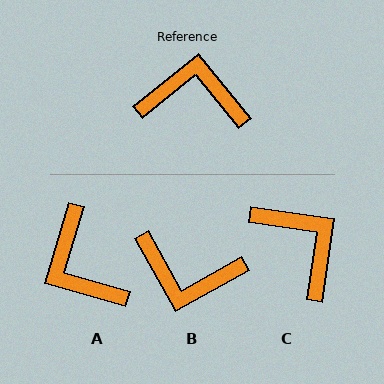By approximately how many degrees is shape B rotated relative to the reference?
Approximately 170 degrees counter-clockwise.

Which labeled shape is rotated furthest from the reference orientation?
B, about 170 degrees away.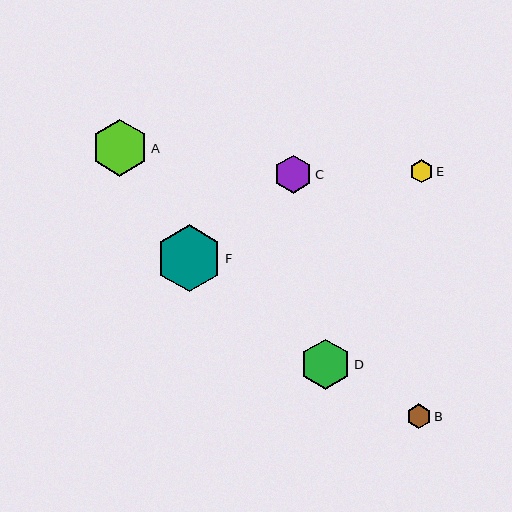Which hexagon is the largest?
Hexagon F is the largest with a size of approximately 67 pixels.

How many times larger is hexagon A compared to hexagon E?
Hexagon A is approximately 2.4 times the size of hexagon E.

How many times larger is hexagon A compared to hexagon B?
Hexagon A is approximately 2.3 times the size of hexagon B.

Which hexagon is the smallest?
Hexagon E is the smallest with a size of approximately 23 pixels.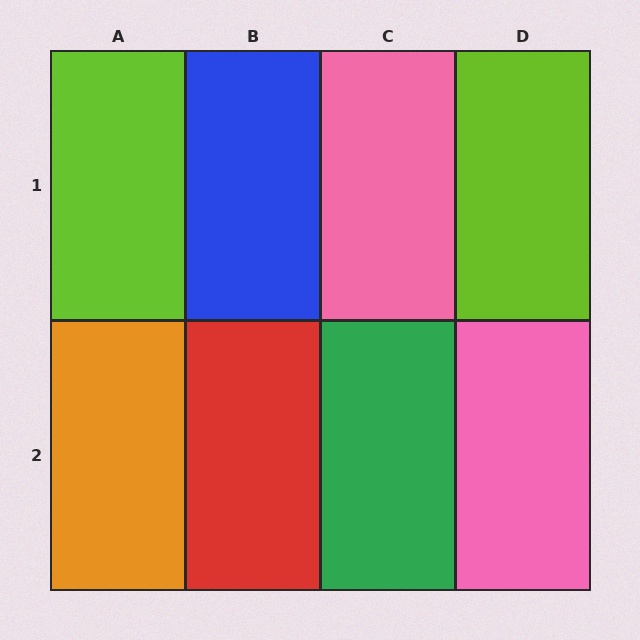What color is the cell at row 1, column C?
Pink.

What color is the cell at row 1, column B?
Blue.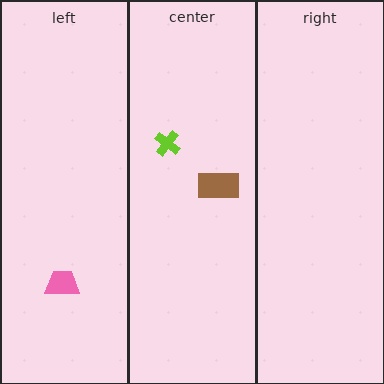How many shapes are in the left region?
1.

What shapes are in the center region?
The brown rectangle, the lime cross.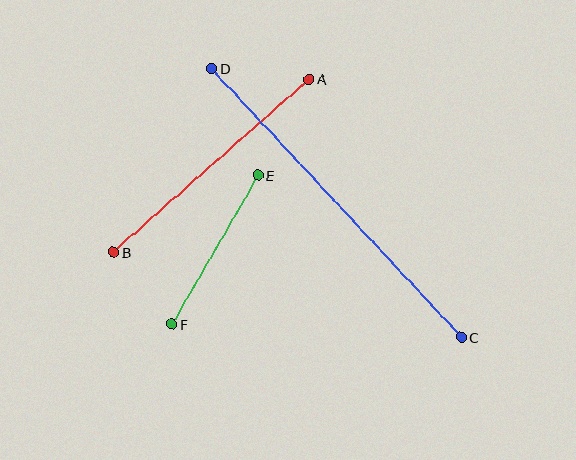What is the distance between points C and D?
The distance is approximately 367 pixels.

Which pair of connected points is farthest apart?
Points C and D are farthest apart.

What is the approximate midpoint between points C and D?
The midpoint is at approximately (336, 203) pixels.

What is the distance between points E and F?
The distance is approximately 172 pixels.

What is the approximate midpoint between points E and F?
The midpoint is at approximately (215, 250) pixels.